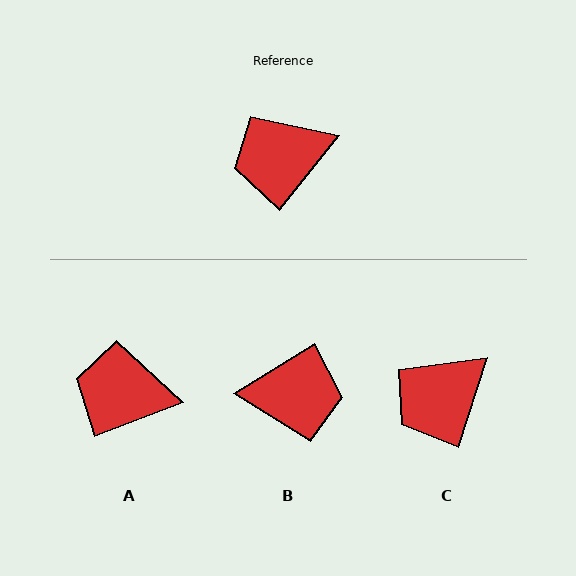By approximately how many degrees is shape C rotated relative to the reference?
Approximately 20 degrees counter-clockwise.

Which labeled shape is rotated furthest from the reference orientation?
B, about 160 degrees away.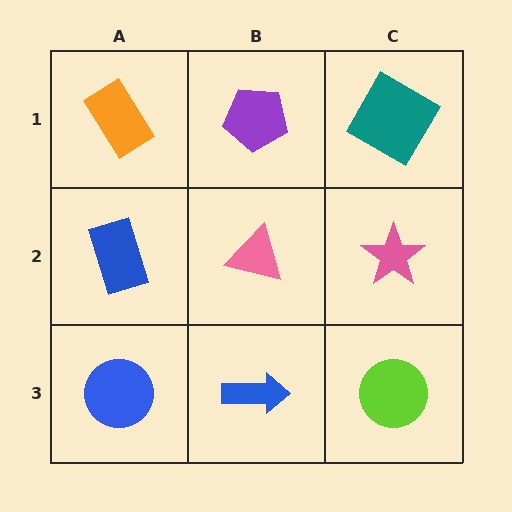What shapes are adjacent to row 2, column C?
A teal square (row 1, column C), a lime circle (row 3, column C), a pink triangle (row 2, column B).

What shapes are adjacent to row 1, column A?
A blue rectangle (row 2, column A), a purple pentagon (row 1, column B).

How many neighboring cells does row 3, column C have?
2.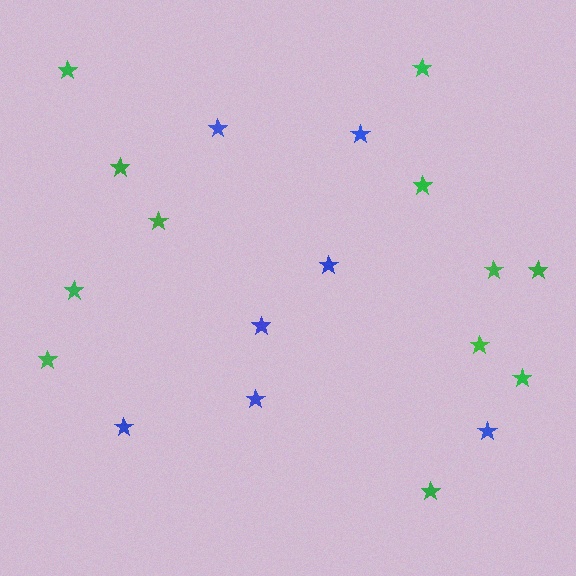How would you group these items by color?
There are 2 groups: one group of blue stars (7) and one group of green stars (12).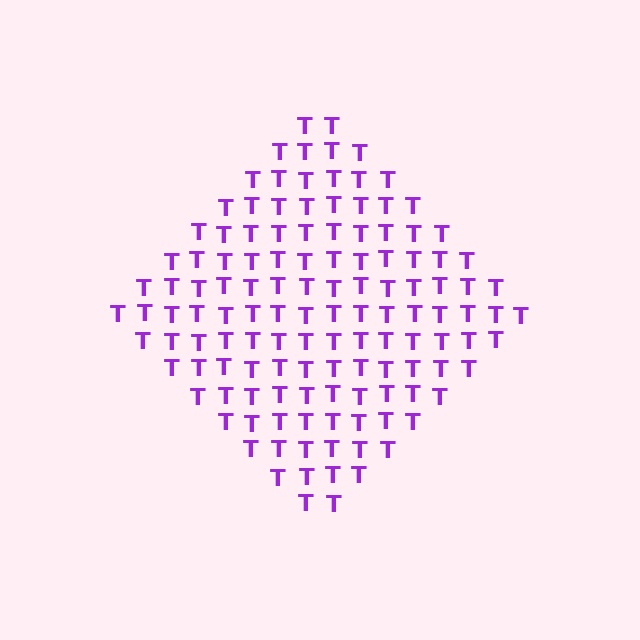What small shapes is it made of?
It is made of small letter T's.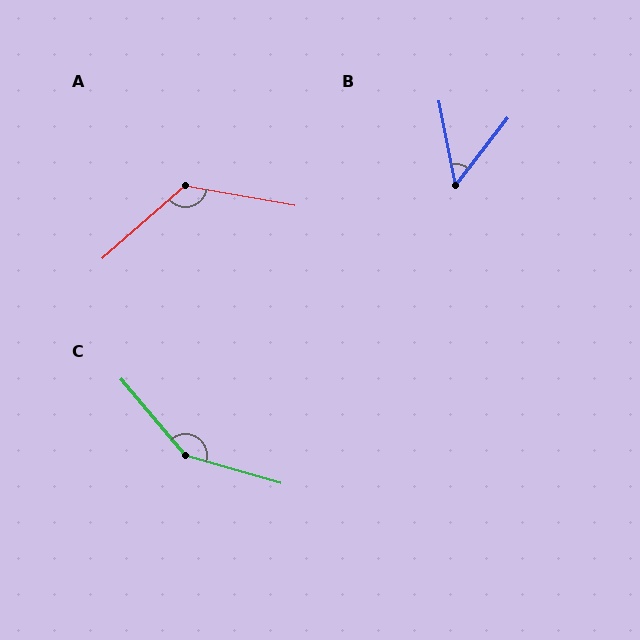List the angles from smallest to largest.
B (49°), A (129°), C (146°).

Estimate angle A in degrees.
Approximately 129 degrees.